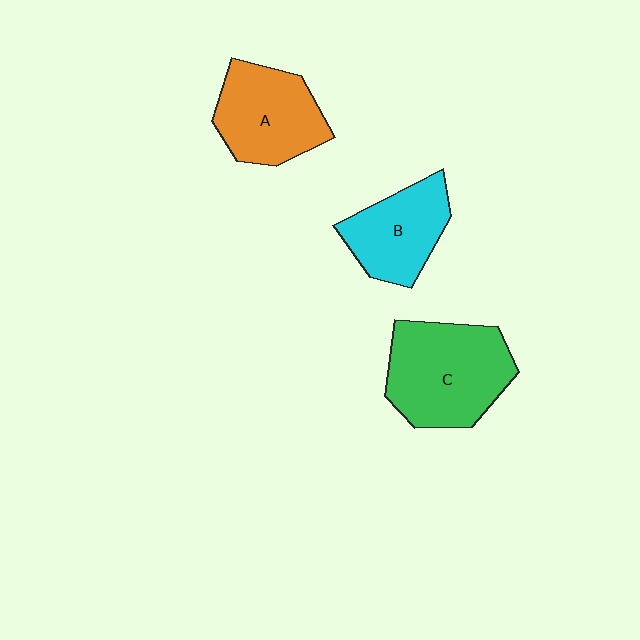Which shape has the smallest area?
Shape B (cyan).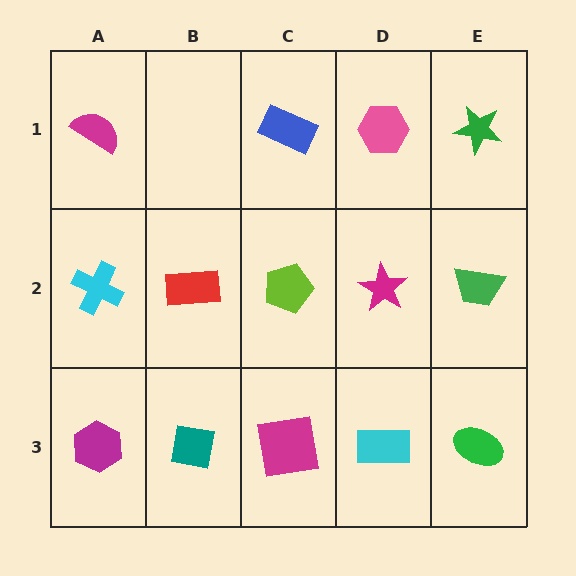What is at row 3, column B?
A teal square.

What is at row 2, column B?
A red rectangle.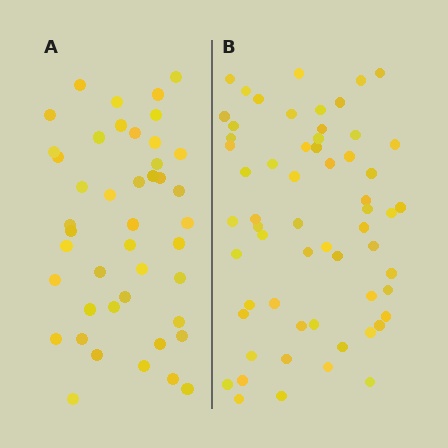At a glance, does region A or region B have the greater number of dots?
Region B (the right region) has more dots.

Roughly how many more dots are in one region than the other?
Region B has approximately 15 more dots than region A.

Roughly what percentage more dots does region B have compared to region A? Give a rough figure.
About 35% more.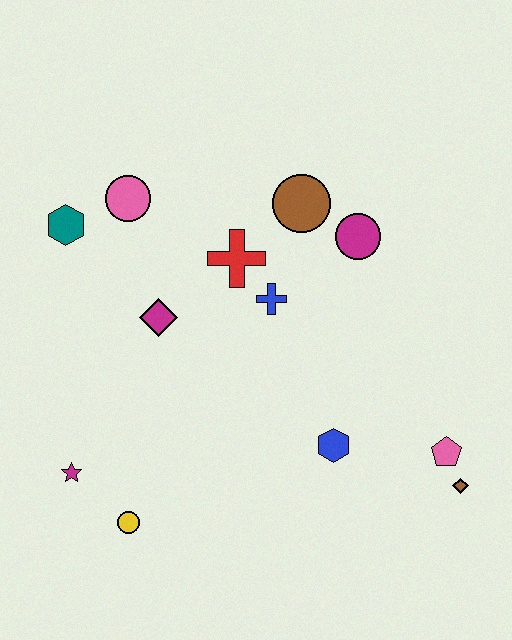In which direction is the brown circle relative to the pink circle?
The brown circle is to the right of the pink circle.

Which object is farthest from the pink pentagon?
The teal hexagon is farthest from the pink pentagon.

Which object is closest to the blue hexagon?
The pink pentagon is closest to the blue hexagon.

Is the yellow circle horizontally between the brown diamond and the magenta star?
Yes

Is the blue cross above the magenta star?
Yes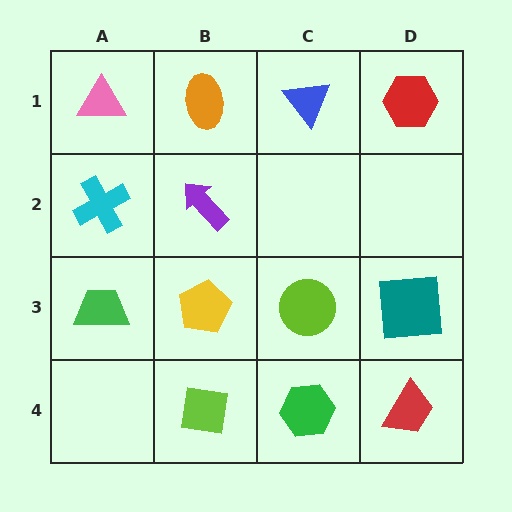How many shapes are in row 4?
3 shapes.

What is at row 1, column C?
A blue triangle.